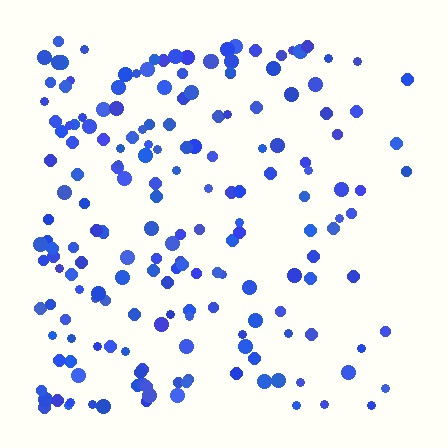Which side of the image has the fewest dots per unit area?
The right.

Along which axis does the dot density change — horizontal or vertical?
Horizontal.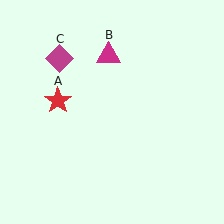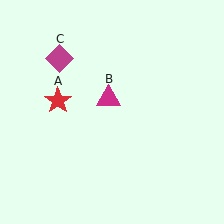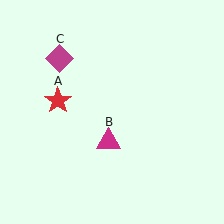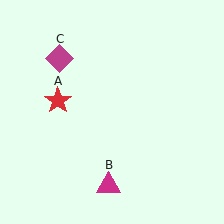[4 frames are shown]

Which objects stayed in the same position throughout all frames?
Red star (object A) and magenta diamond (object C) remained stationary.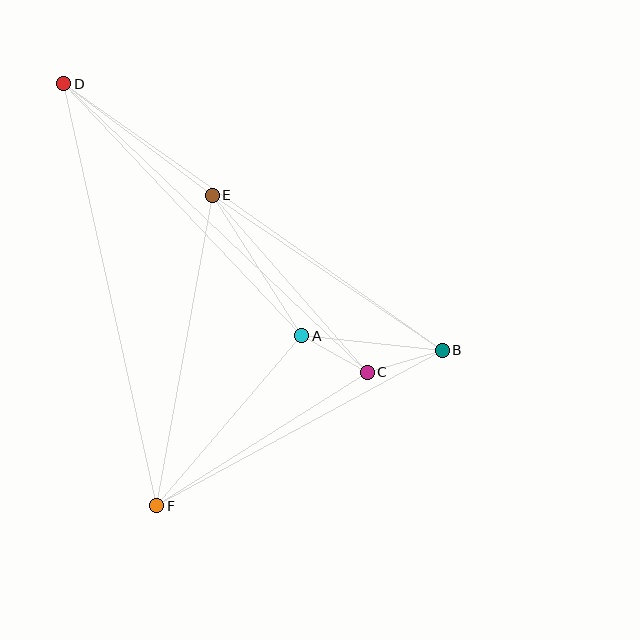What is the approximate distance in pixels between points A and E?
The distance between A and E is approximately 167 pixels.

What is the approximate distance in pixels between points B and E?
The distance between B and E is approximately 277 pixels.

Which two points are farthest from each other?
Points B and D are farthest from each other.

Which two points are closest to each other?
Points A and C are closest to each other.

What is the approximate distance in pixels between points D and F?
The distance between D and F is approximately 432 pixels.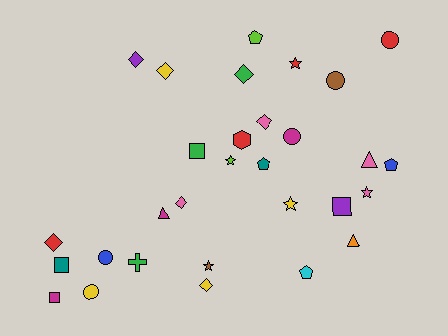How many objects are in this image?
There are 30 objects.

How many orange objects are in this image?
There is 1 orange object.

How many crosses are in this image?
There is 1 cross.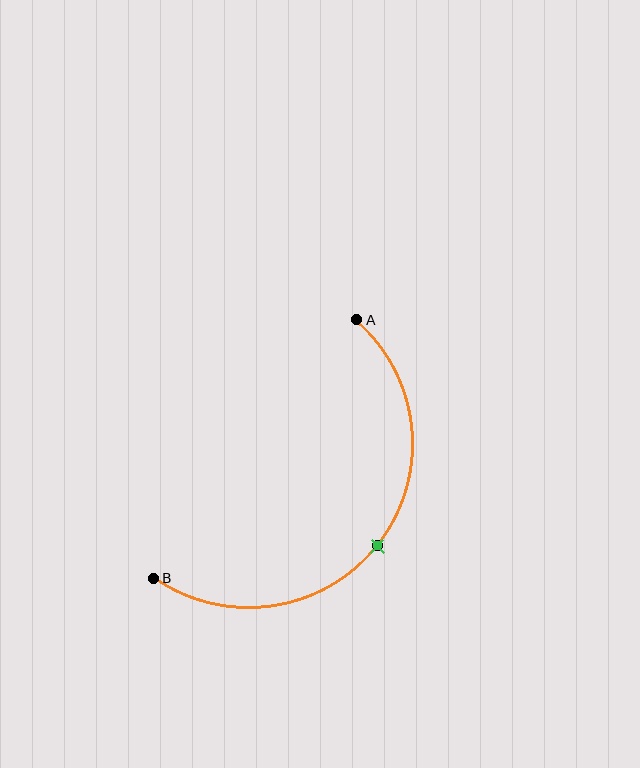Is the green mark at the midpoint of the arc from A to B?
Yes. The green mark lies on the arc at equal arc-length from both A and B — it is the arc midpoint.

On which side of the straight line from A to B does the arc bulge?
The arc bulges below and to the right of the straight line connecting A and B.